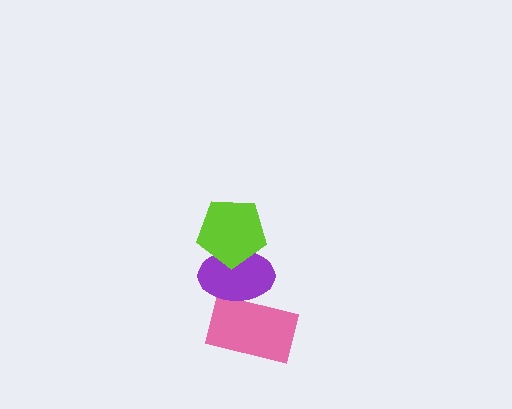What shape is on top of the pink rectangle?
The purple ellipse is on top of the pink rectangle.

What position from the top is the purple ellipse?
The purple ellipse is 2nd from the top.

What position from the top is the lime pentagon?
The lime pentagon is 1st from the top.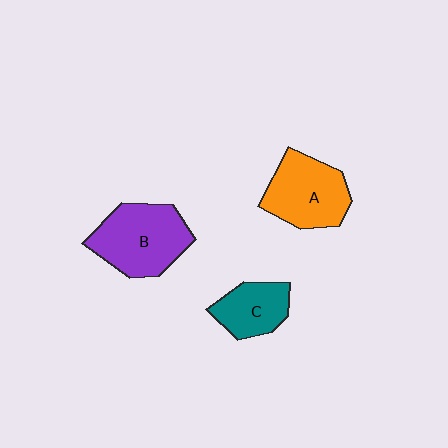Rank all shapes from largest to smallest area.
From largest to smallest: B (purple), A (orange), C (teal).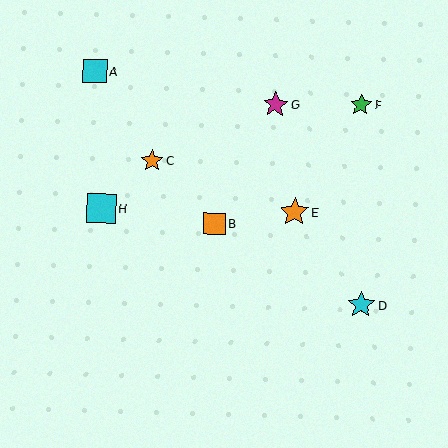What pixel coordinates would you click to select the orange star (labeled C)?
Click at (152, 160) to select the orange star C.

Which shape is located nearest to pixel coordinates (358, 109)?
The green star (labeled F) at (361, 105) is nearest to that location.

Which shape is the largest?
The cyan square (labeled H) is the largest.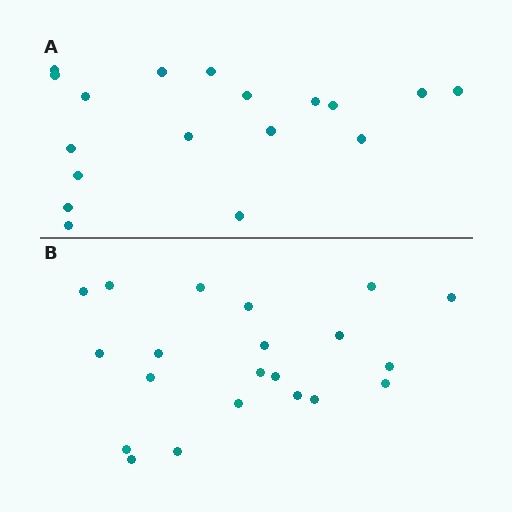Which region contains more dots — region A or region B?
Region B (the bottom region) has more dots.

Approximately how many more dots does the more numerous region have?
Region B has just a few more — roughly 2 or 3 more dots than region A.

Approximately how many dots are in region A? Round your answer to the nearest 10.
About 20 dots. (The exact count is 18, which rounds to 20.)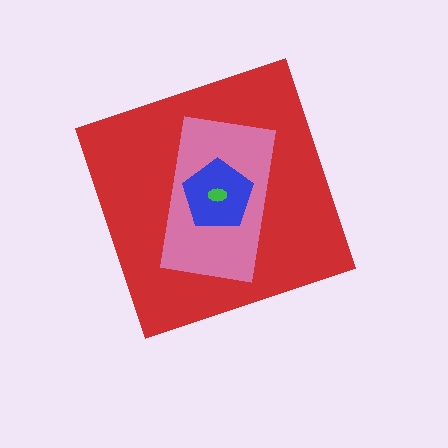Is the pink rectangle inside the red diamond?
Yes.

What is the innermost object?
The green ellipse.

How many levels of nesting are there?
4.